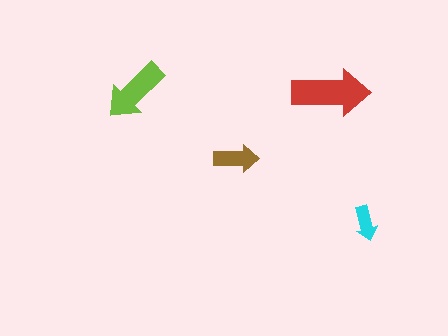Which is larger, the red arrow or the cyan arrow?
The red one.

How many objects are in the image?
There are 4 objects in the image.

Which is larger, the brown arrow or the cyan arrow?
The brown one.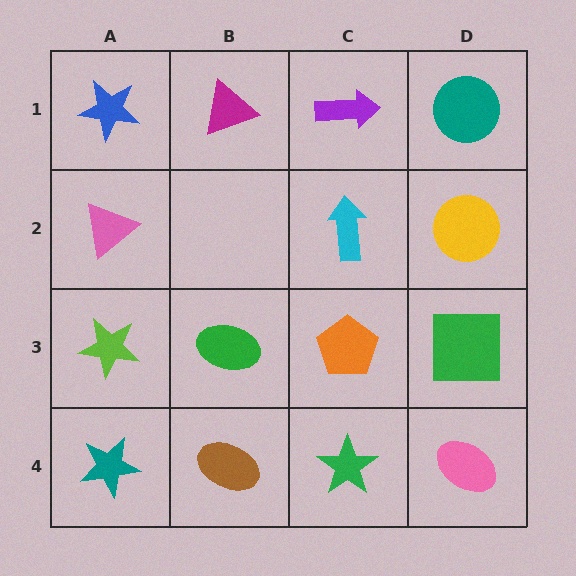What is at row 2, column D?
A yellow circle.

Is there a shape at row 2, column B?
No, that cell is empty.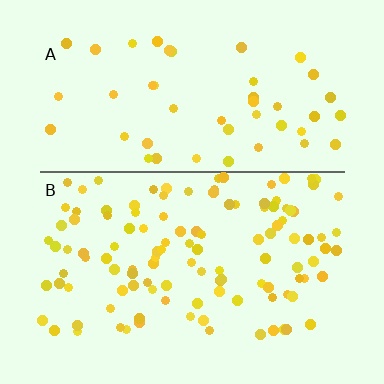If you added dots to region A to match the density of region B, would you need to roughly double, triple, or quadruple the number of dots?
Approximately double.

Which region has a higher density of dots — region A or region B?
B (the bottom).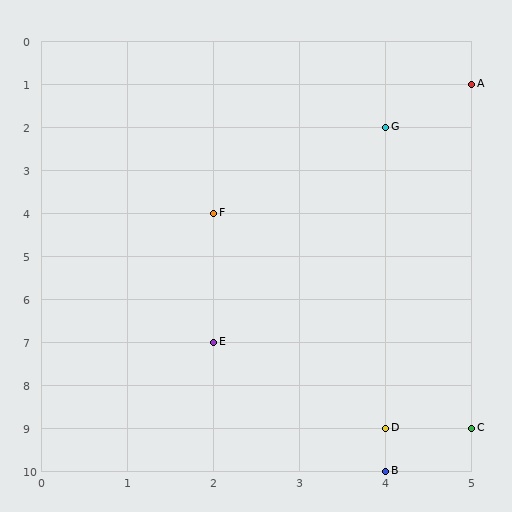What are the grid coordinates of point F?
Point F is at grid coordinates (2, 4).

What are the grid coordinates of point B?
Point B is at grid coordinates (4, 10).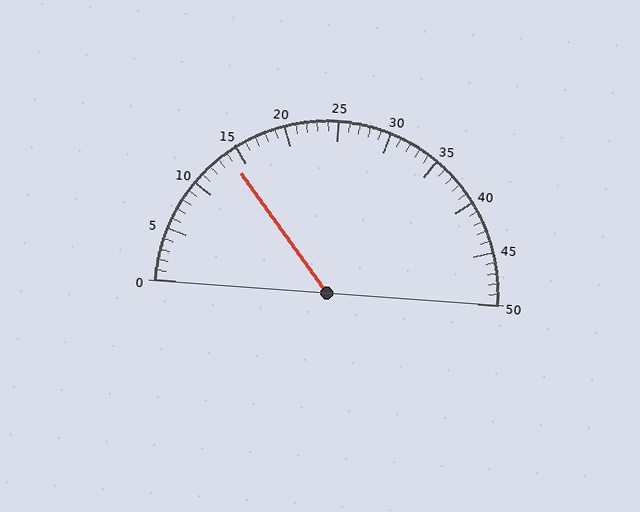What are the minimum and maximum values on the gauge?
The gauge ranges from 0 to 50.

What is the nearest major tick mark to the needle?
The nearest major tick mark is 15.